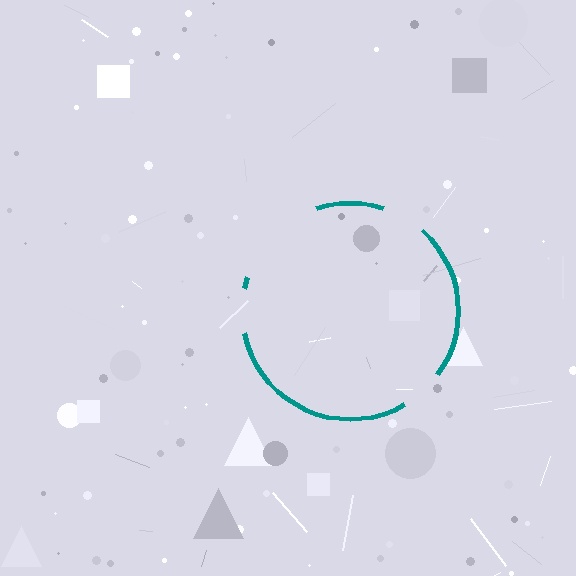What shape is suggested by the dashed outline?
The dashed outline suggests a circle.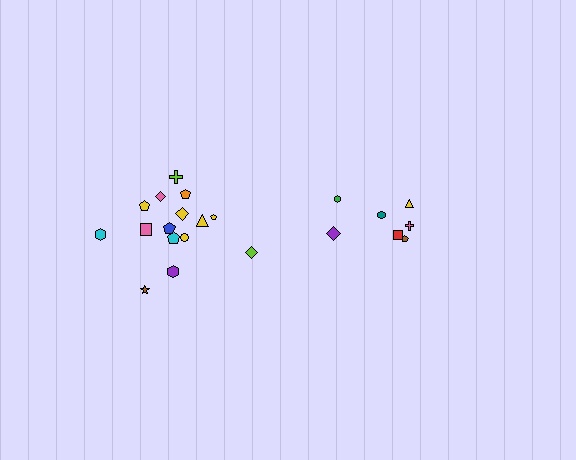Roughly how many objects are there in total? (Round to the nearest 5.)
Roughly 20 objects in total.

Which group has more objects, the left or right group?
The left group.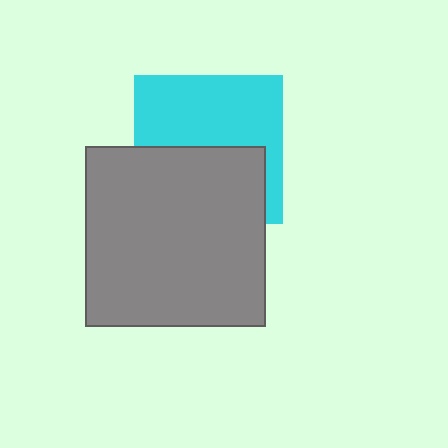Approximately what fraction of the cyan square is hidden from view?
Roughly 46% of the cyan square is hidden behind the gray square.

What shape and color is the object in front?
The object in front is a gray square.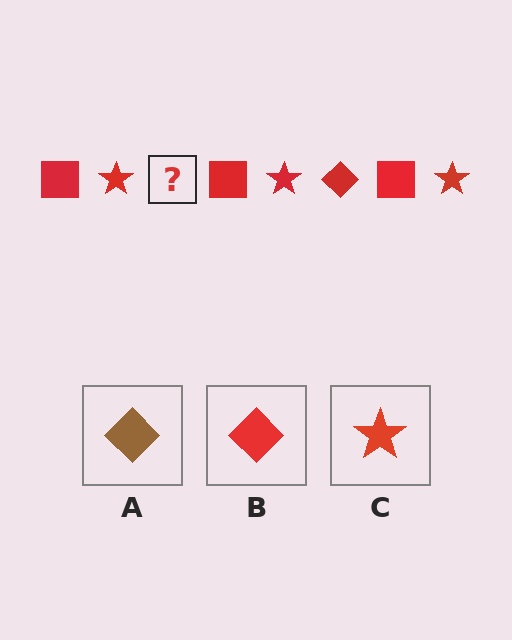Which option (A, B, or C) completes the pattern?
B.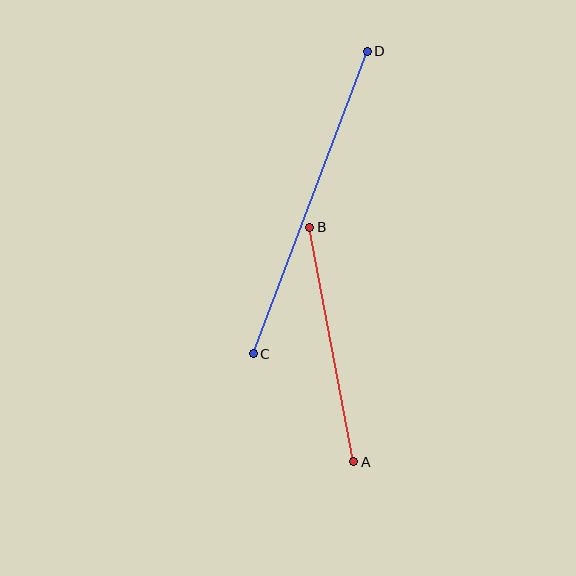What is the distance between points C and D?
The distance is approximately 324 pixels.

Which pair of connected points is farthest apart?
Points C and D are farthest apart.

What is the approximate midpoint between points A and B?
The midpoint is at approximately (332, 344) pixels.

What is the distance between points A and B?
The distance is approximately 238 pixels.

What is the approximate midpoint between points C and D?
The midpoint is at approximately (310, 202) pixels.